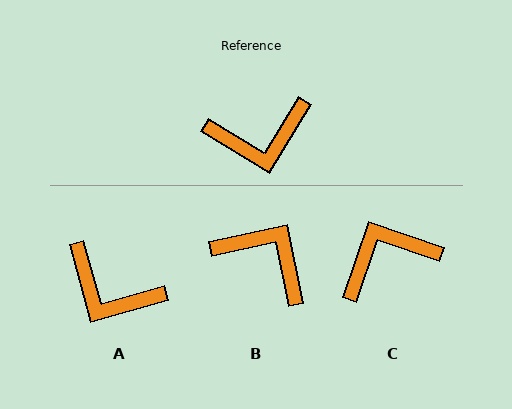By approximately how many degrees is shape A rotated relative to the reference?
Approximately 43 degrees clockwise.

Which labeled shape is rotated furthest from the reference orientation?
C, about 168 degrees away.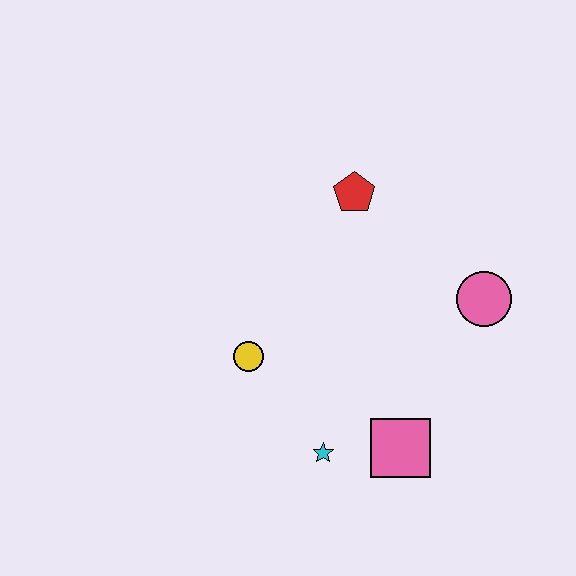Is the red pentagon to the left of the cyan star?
No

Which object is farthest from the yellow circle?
The pink circle is farthest from the yellow circle.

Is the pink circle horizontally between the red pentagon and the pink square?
No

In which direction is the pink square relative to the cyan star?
The pink square is to the right of the cyan star.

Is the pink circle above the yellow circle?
Yes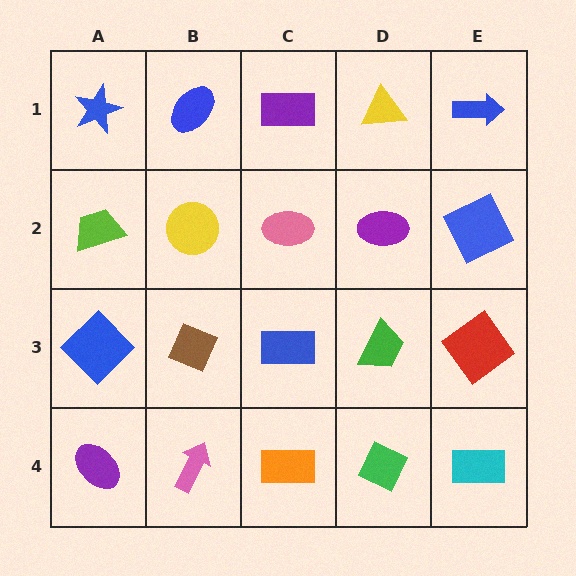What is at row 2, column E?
A blue square.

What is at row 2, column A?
A lime trapezoid.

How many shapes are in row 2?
5 shapes.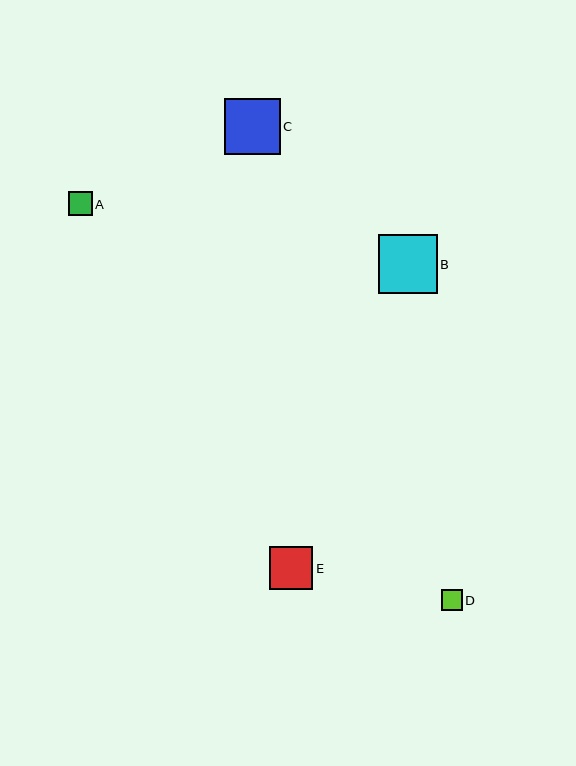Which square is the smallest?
Square D is the smallest with a size of approximately 21 pixels.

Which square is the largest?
Square B is the largest with a size of approximately 59 pixels.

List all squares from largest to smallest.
From largest to smallest: B, C, E, A, D.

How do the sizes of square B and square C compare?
Square B and square C are approximately the same size.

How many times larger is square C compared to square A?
Square C is approximately 2.4 times the size of square A.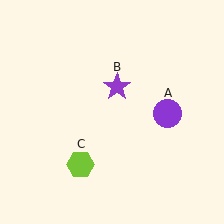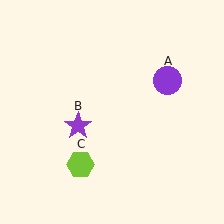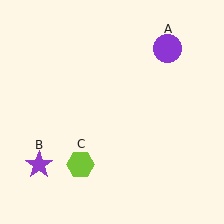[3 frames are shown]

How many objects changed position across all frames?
2 objects changed position: purple circle (object A), purple star (object B).